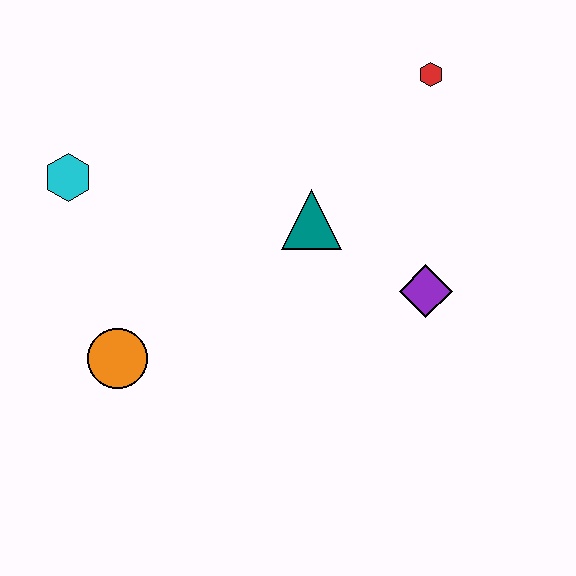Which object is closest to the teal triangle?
The purple diamond is closest to the teal triangle.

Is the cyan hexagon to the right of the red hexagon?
No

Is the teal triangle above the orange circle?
Yes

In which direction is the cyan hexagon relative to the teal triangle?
The cyan hexagon is to the left of the teal triangle.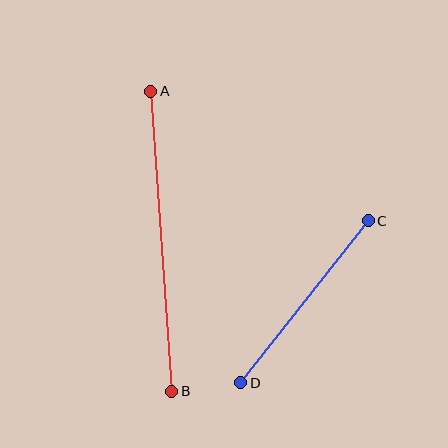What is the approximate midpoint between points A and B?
The midpoint is at approximately (161, 241) pixels.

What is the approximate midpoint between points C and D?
The midpoint is at approximately (305, 302) pixels.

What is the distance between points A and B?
The distance is approximately 300 pixels.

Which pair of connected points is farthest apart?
Points A and B are farthest apart.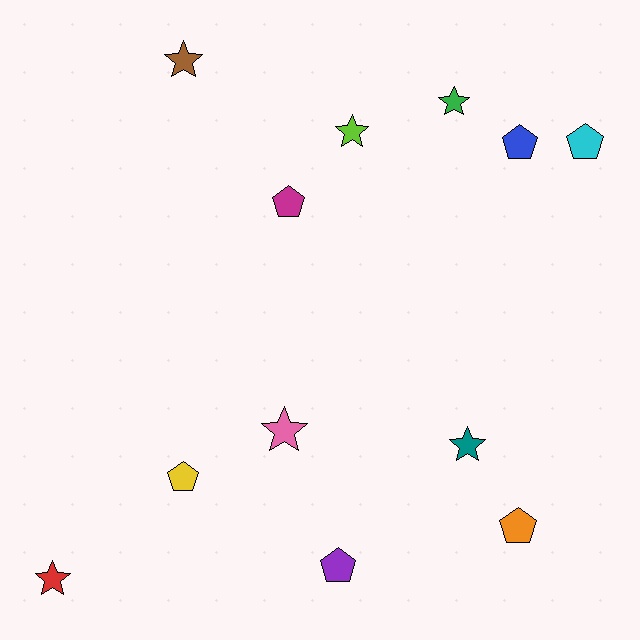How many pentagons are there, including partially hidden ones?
There are 6 pentagons.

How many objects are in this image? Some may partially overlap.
There are 12 objects.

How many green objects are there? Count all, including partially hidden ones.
There is 1 green object.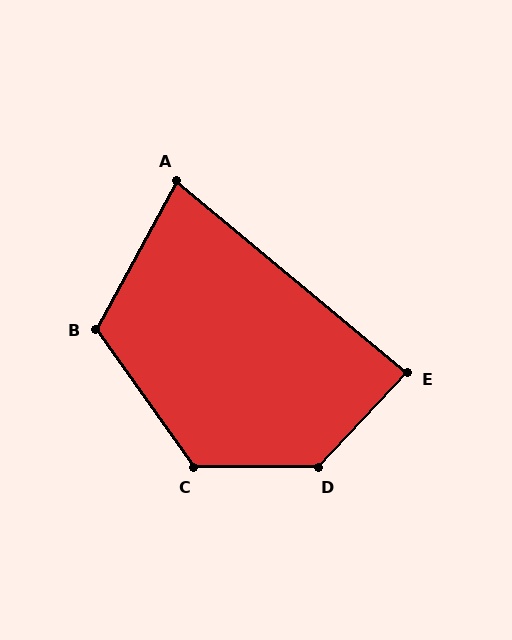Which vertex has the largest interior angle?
D, at approximately 133 degrees.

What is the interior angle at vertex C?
Approximately 125 degrees (obtuse).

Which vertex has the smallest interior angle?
A, at approximately 79 degrees.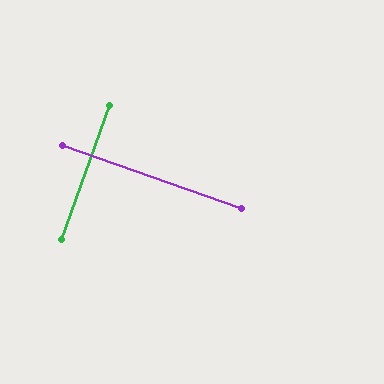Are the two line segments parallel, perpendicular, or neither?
Perpendicular — they meet at approximately 90°.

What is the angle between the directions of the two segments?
Approximately 90 degrees.